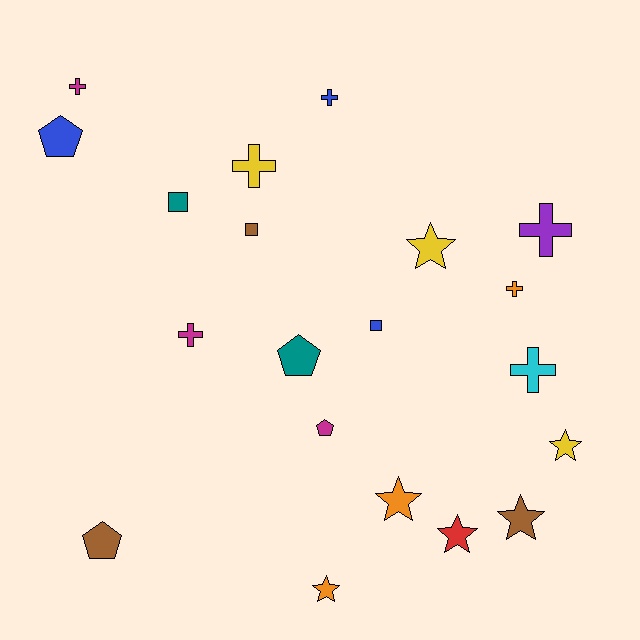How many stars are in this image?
There are 6 stars.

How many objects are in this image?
There are 20 objects.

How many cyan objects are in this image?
There is 1 cyan object.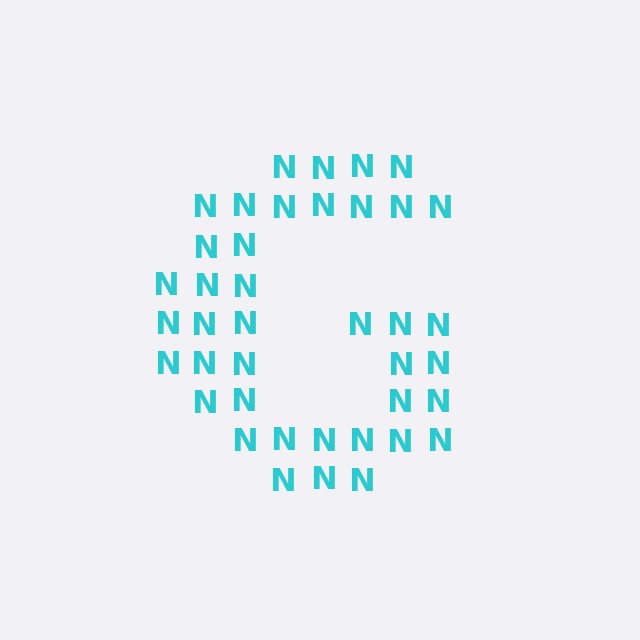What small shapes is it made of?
It is made of small letter N's.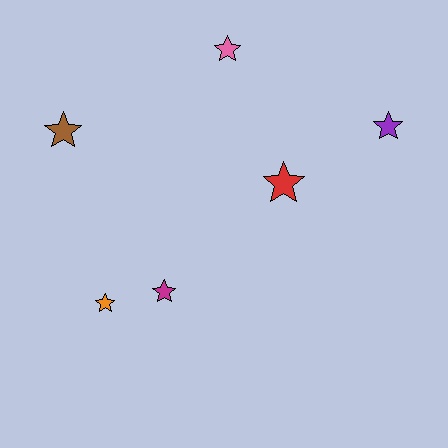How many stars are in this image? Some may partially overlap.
There are 6 stars.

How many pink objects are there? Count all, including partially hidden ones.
There is 1 pink object.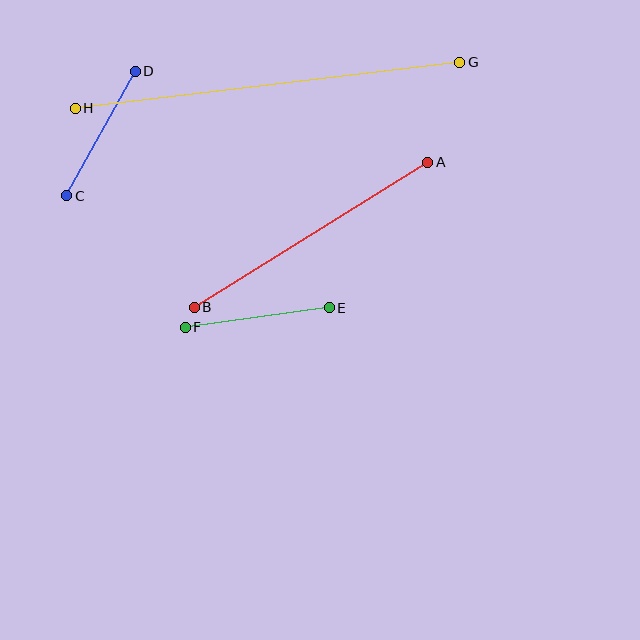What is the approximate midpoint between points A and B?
The midpoint is at approximately (311, 235) pixels.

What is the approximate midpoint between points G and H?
The midpoint is at approximately (268, 85) pixels.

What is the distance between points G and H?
The distance is approximately 387 pixels.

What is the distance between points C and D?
The distance is approximately 142 pixels.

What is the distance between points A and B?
The distance is approximately 275 pixels.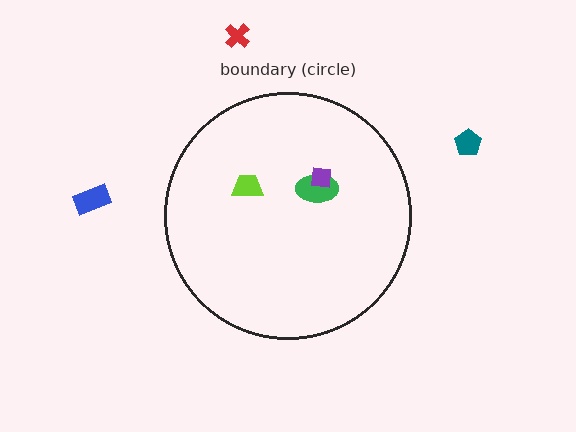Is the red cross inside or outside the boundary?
Outside.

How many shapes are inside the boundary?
3 inside, 3 outside.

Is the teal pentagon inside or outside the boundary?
Outside.